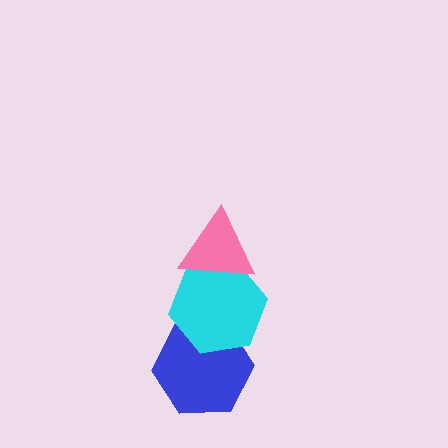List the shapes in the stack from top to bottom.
From top to bottom: the pink triangle, the cyan hexagon, the blue hexagon.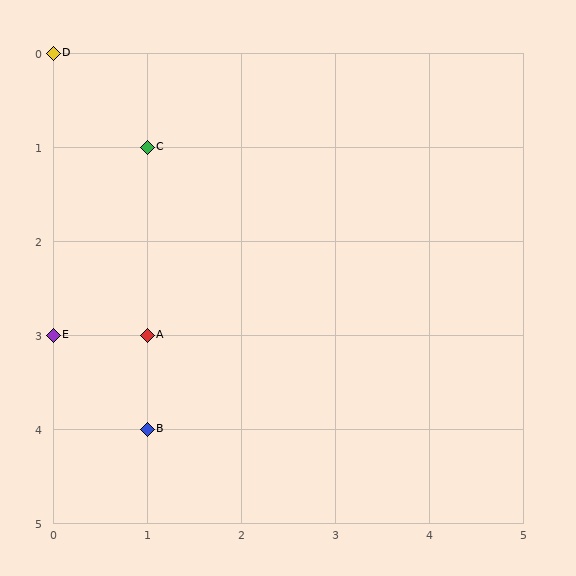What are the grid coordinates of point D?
Point D is at grid coordinates (0, 0).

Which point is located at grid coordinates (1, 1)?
Point C is at (1, 1).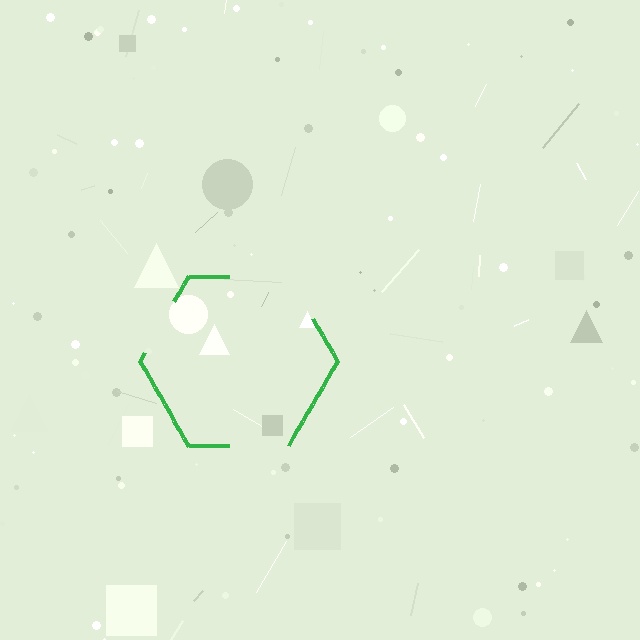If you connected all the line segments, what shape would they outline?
They would outline a hexagon.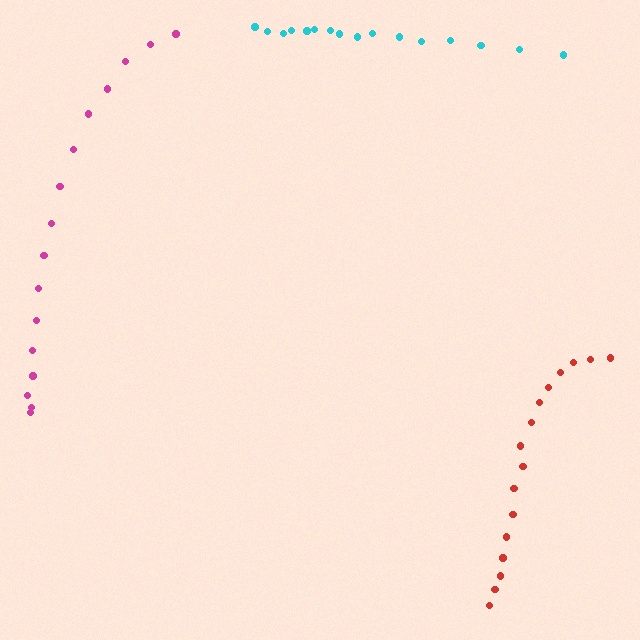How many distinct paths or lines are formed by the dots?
There are 3 distinct paths.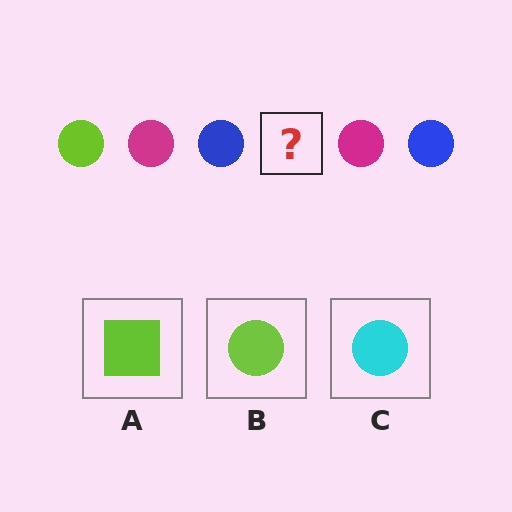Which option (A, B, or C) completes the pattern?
B.